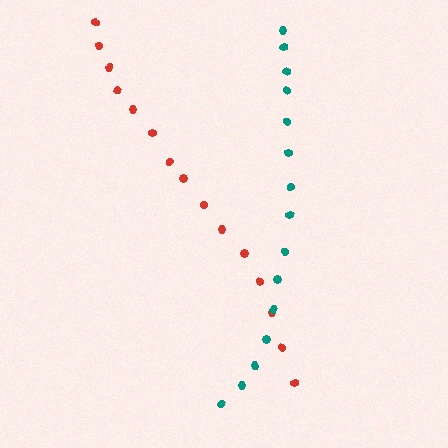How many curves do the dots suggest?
There are 2 distinct paths.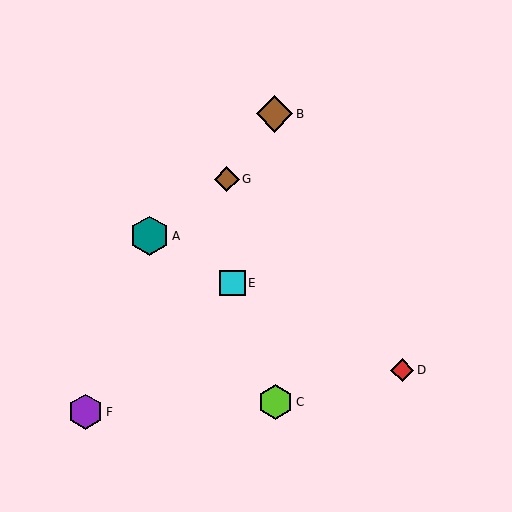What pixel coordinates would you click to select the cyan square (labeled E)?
Click at (232, 283) to select the cyan square E.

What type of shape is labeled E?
Shape E is a cyan square.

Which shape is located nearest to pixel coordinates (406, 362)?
The red diamond (labeled D) at (402, 370) is nearest to that location.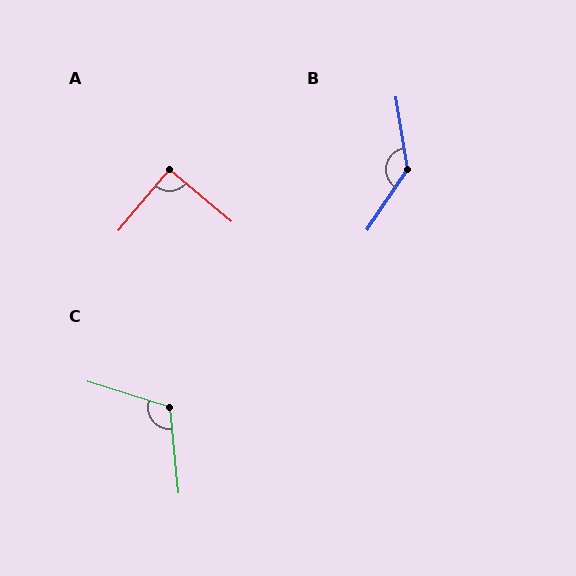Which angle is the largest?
B, at approximately 138 degrees.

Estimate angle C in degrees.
Approximately 113 degrees.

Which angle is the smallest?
A, at approximately 90 degrees.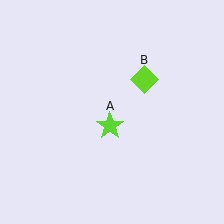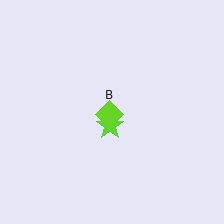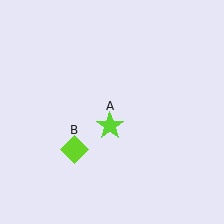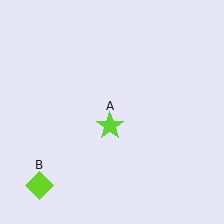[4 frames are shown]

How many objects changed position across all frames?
1 object changed position: lime diamond (object B).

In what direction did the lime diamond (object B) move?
The lime diamond (object B) moved down and to the left.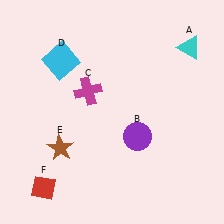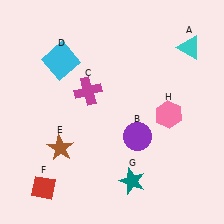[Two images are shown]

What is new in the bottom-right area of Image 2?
A teal star (G) was added in the bottom-right area of Image 2.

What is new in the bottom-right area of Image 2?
A pink hexagon (H) was added in the bottom-right area of Image 2.